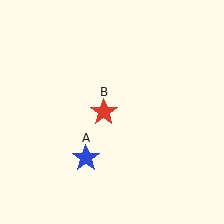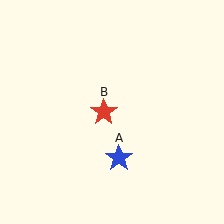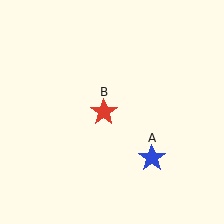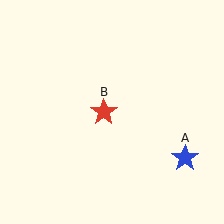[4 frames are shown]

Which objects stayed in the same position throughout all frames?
Red star (object B) remained stationary.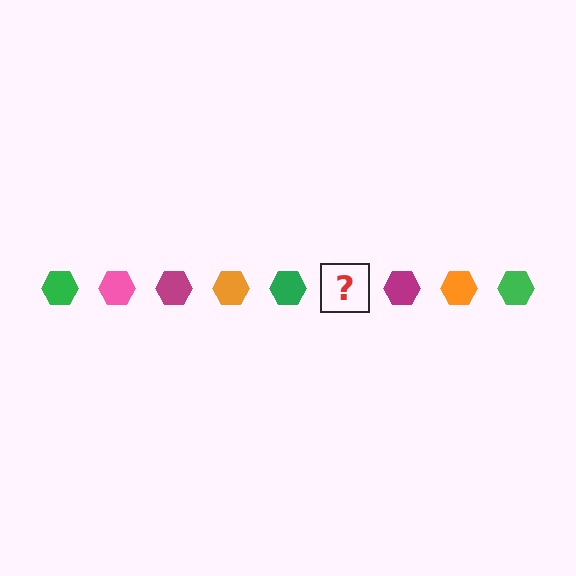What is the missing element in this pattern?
The missing element is a pink hexagon.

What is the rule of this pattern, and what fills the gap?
The rule is that the pattern cycles through green, pink, magenta, orange hexagons. The gap should be filled with a pink hexagon.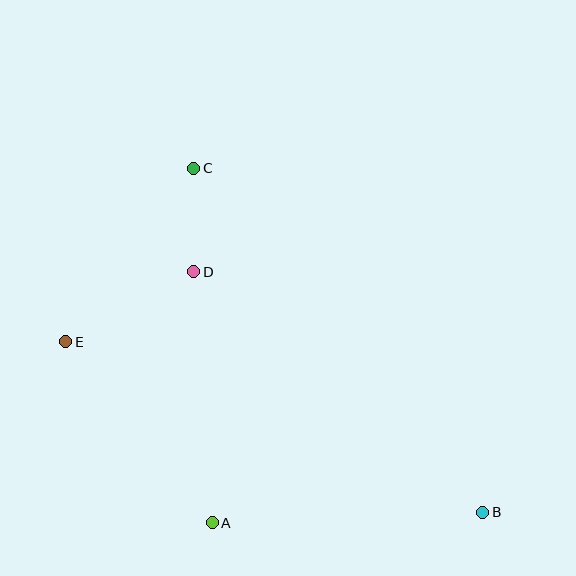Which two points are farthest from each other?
Points B and E are farthest from each other.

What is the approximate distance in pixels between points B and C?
The distance between B and C is approximately 449 pixels.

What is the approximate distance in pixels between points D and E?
The distance between D and E is approximately 146 pixels.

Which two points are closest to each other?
Points C and D are closest to each other.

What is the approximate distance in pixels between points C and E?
The distance between C and E is approximately 216 pixels.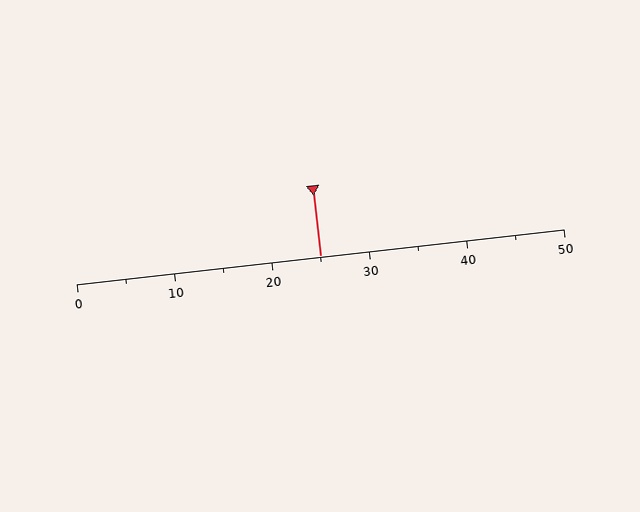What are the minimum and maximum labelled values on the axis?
The axis runs from 0 to 50.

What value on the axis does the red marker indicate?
The marker indicates approximately 25.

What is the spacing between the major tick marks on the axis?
The major ticks are spaced 10 apart.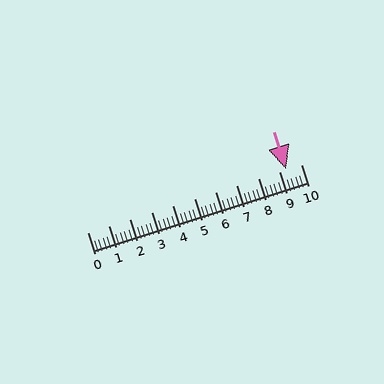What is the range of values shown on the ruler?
The ruler shows values from 0 to 10.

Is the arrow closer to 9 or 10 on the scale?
The arrow is closer to 9.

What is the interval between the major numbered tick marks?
The major tick marks are spaced 1 units apart.